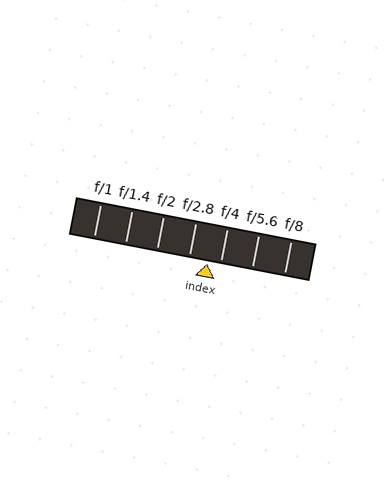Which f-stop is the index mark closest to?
The index mark is closest to f/4.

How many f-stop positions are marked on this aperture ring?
There are 7 f-stop positions marked.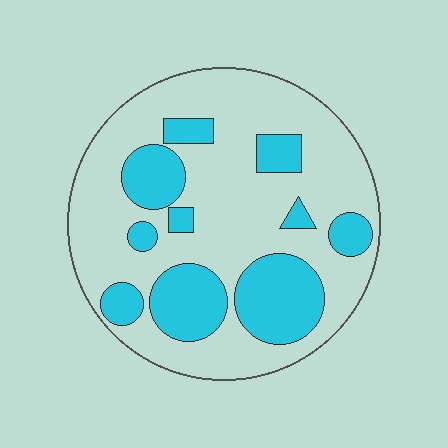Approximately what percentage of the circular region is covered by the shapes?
Approximately 30%.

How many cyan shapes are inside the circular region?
10.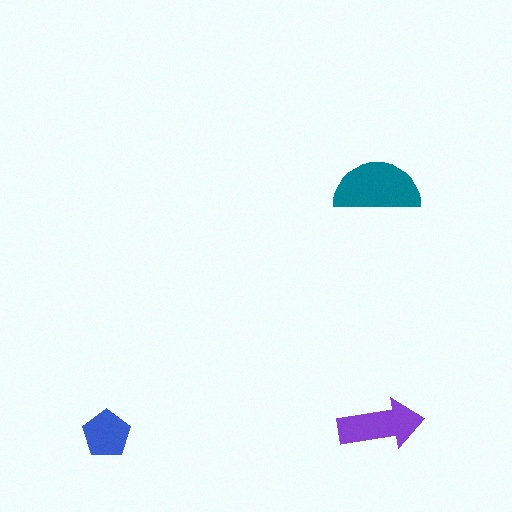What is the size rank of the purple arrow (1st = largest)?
2nd.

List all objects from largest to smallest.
The teal semicircle, the purple arrow, the blue pentagon.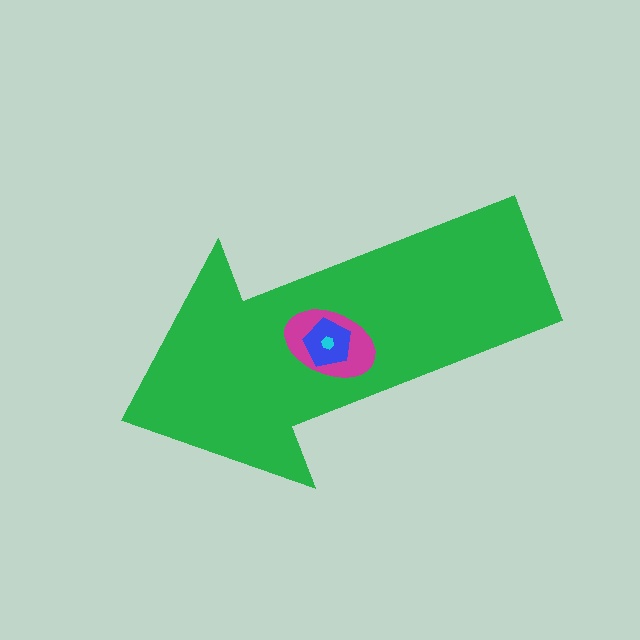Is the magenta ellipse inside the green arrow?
Yes.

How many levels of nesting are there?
4.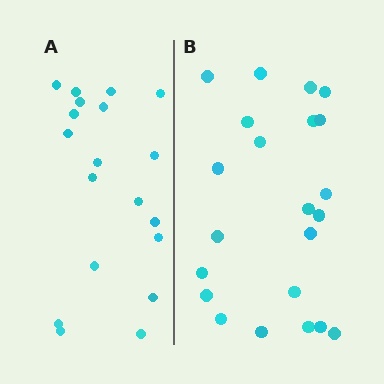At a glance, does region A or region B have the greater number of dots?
Region B (the right region) has more dots.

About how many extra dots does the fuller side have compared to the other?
Region B has just a few more — roughly 2 or 3 more dots than region A.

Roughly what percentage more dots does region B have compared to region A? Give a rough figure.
About 15% more.